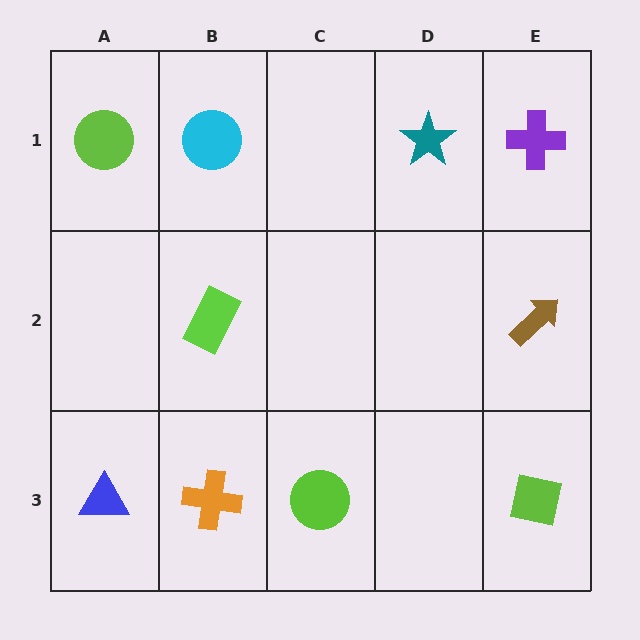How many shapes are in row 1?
4 shapes.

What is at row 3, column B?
An orange cross.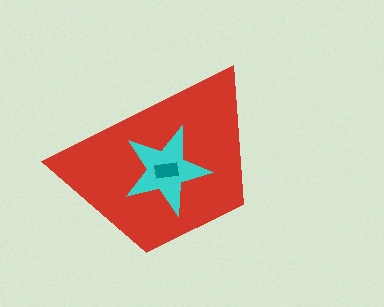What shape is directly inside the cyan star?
The teal rectangle.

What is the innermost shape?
The teal rectangle.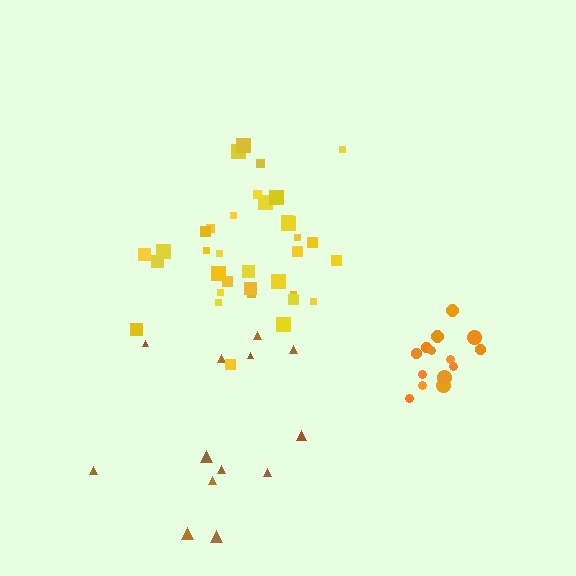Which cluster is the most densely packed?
Orange.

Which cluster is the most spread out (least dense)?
Brown.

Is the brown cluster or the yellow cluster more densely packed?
Yellow.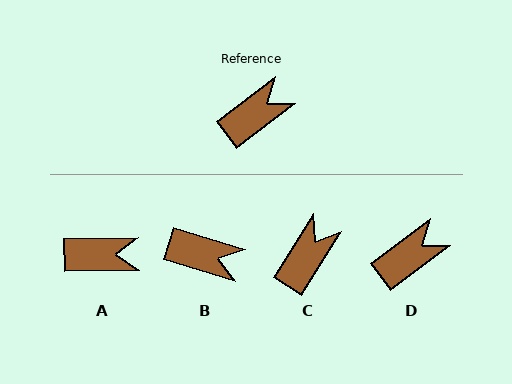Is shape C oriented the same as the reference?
No, it is off by about 21 degrees.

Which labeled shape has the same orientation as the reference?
D.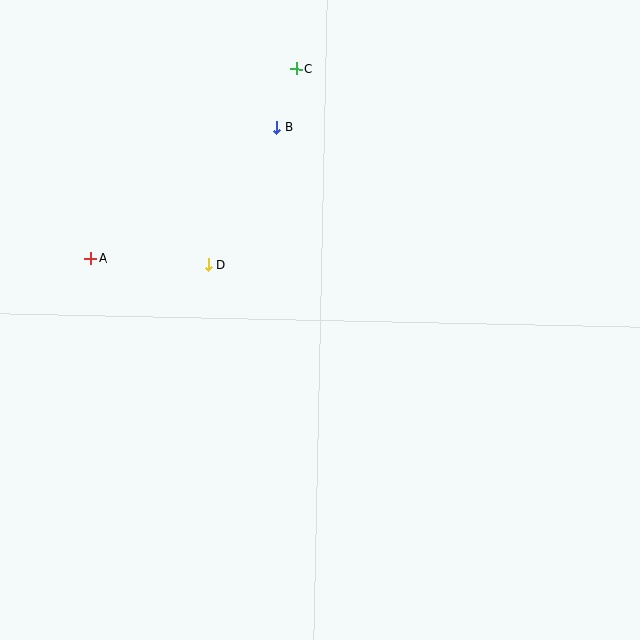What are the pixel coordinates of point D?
Point D is at (208, 265).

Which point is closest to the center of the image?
Point D at (208, 265) is closest to the center.